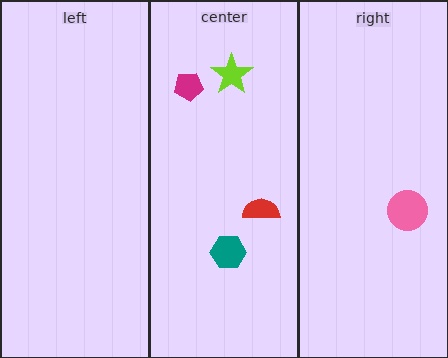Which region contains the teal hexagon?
The center region.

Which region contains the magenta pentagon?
The center region.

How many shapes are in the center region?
4.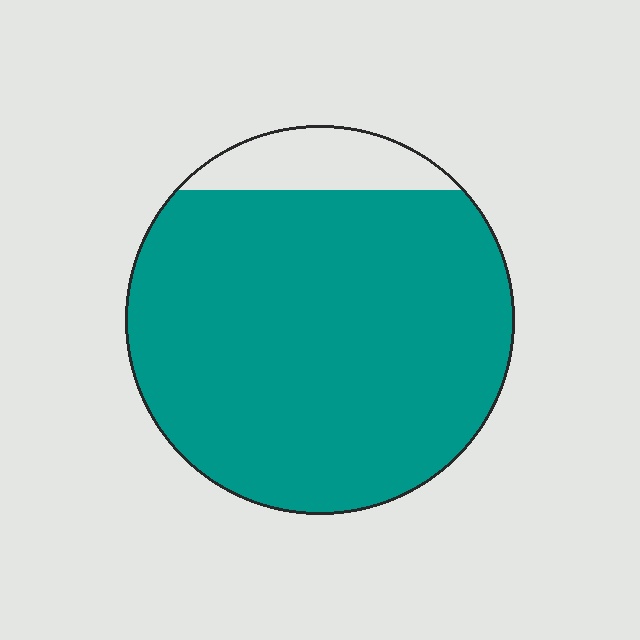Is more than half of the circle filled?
Yes.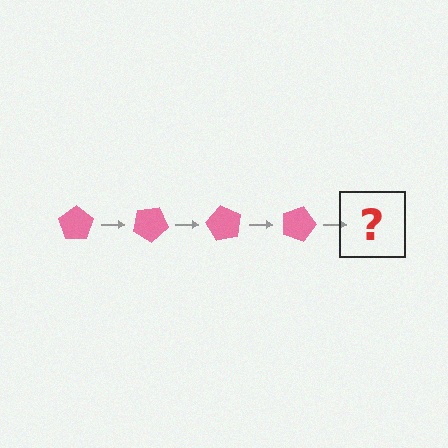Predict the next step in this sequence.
The next step is a pink pentagon rotated 120 degrees.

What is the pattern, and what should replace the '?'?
The pattern is that the pentagon rotates 30 degrees each step. The '?' should be a pink pentagon rotated 120 degrees.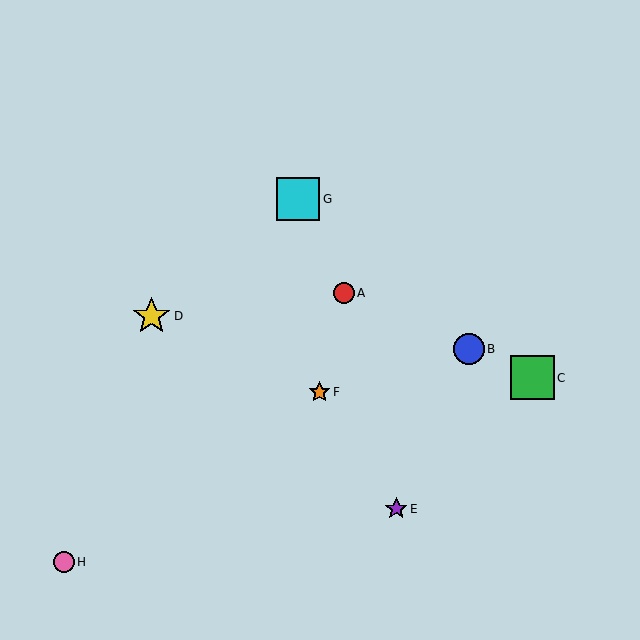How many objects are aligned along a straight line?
3 objects (A, B, C) are aligned along a straight line.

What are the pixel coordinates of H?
Object H is at (64, 562).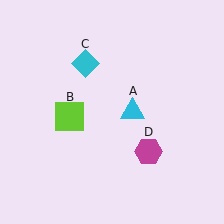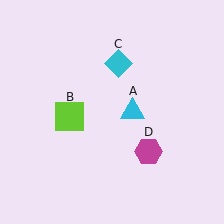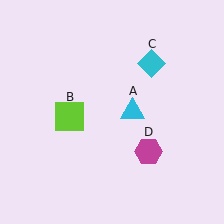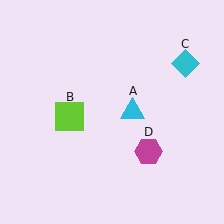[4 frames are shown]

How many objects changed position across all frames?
1 object changed position: cyan diamond (object C).